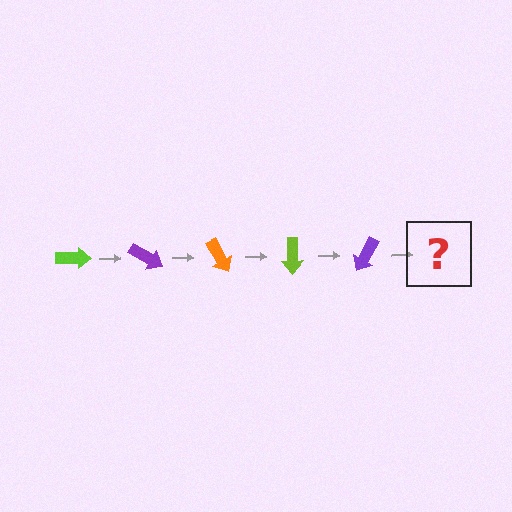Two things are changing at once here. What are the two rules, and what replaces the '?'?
The two rules are that it rotates 30 degrees each step and the color cycles through lime, purple, and orange. The '?' should be an orange arrow, rotated 150 degrees from the start.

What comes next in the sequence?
The next element should be an orange arrow, rotated 150 degrees from the start.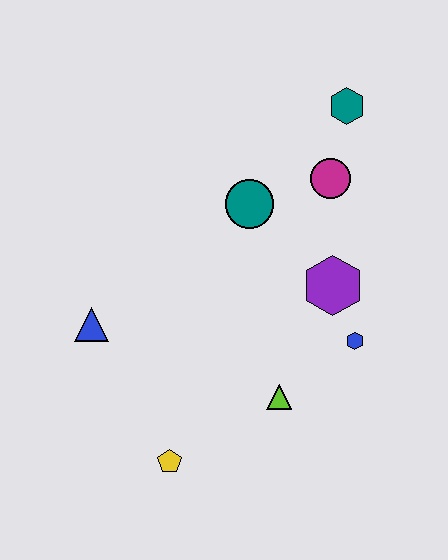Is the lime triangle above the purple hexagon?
No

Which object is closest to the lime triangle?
The blue hexagon is closest to the lime triangle.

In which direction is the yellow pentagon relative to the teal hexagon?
The yellow pentagon is below the teal hexagon.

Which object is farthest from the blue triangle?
The teal hexagon is farthest from the blue triangle.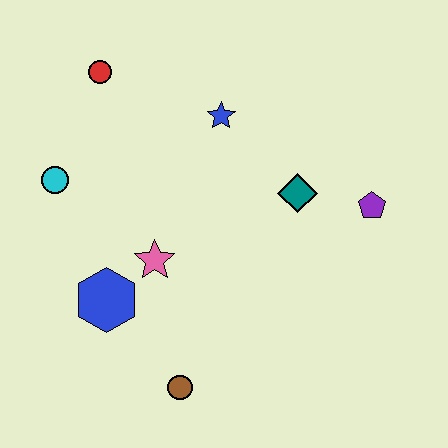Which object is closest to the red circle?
The cyan circle is closest to the red circle.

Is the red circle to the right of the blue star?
No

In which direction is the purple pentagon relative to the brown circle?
The purple pentagon is to the right of the brown circle.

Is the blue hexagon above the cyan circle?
No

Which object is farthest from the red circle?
The brown circle is farthest from the red circle.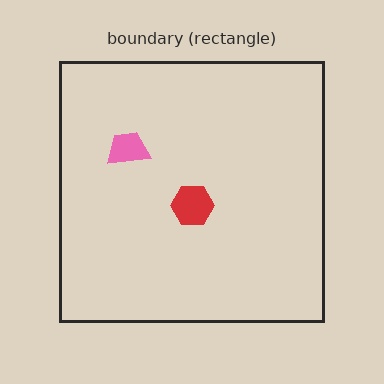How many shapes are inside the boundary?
2 inside, 0 outside.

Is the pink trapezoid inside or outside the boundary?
Inside.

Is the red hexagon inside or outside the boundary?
Inside.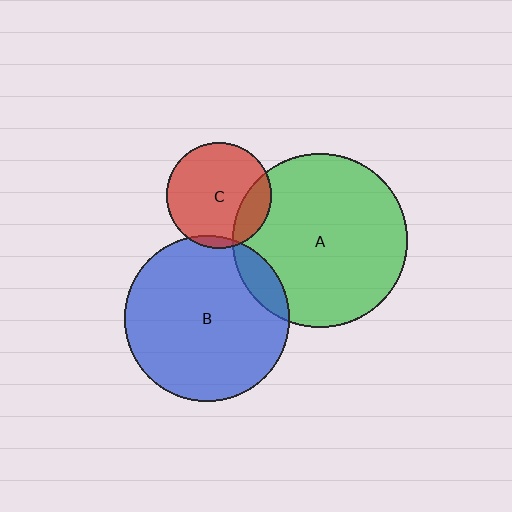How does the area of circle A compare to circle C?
Approximately 2.7 times.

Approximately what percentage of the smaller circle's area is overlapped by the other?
Approximately 5%.